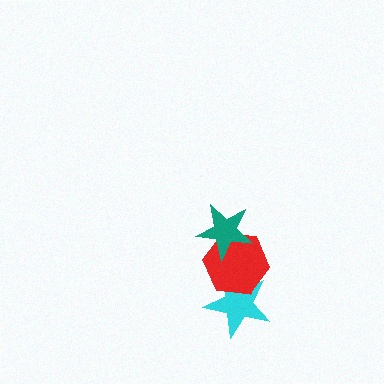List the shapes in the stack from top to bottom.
From top to bottom: the teal star, the red hexagon, the cyan star.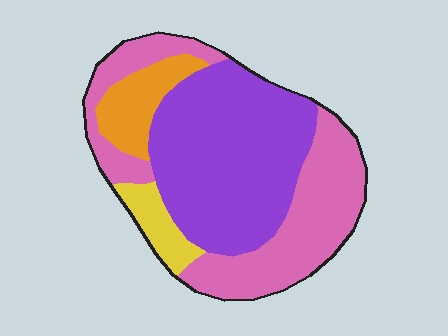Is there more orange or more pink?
Pink.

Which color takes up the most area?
Purple, at roughly 45%.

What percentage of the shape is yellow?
Yellow covers roughly 5% of the shape.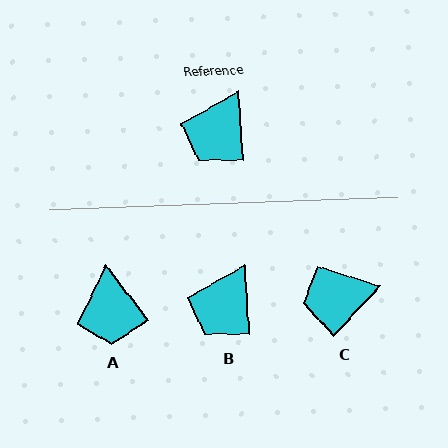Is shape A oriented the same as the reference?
No, it is off by about 35 degrees.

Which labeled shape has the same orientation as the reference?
B.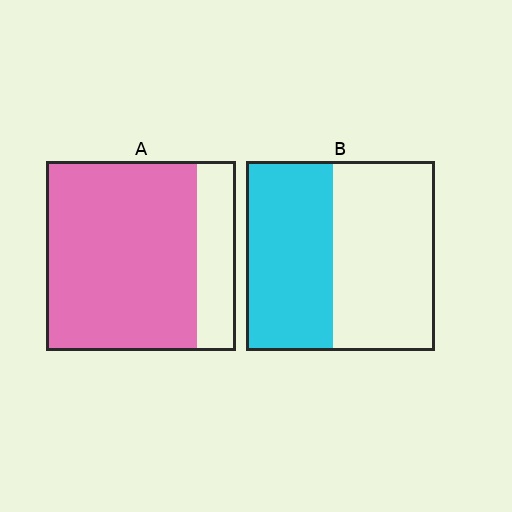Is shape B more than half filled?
Roughly half.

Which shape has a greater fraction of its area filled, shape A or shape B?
Shape A.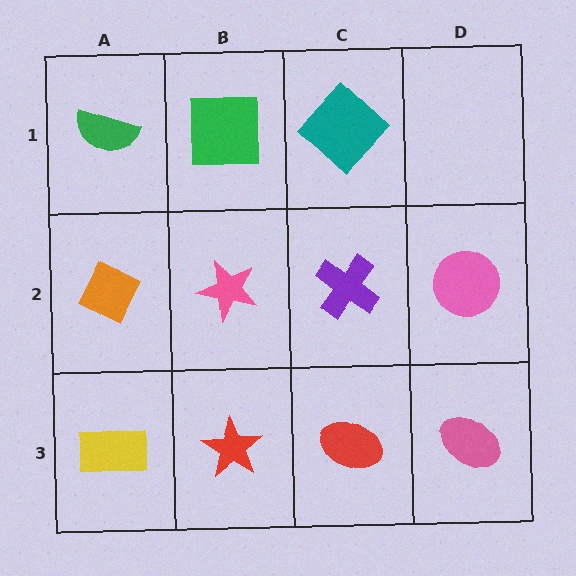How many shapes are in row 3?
4 shapes.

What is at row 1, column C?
A teal diamond.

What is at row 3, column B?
A red star.